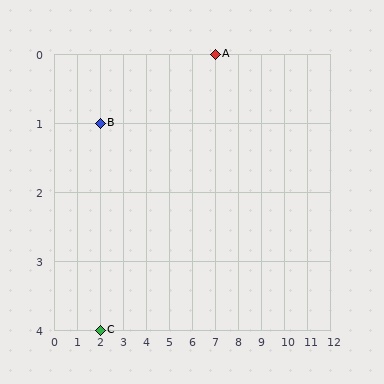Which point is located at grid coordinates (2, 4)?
Point C is at (2, 4).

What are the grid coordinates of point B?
Point B is at grid coordinates (2, 1).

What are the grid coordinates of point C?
Point C is at grid coordinates (2, 4).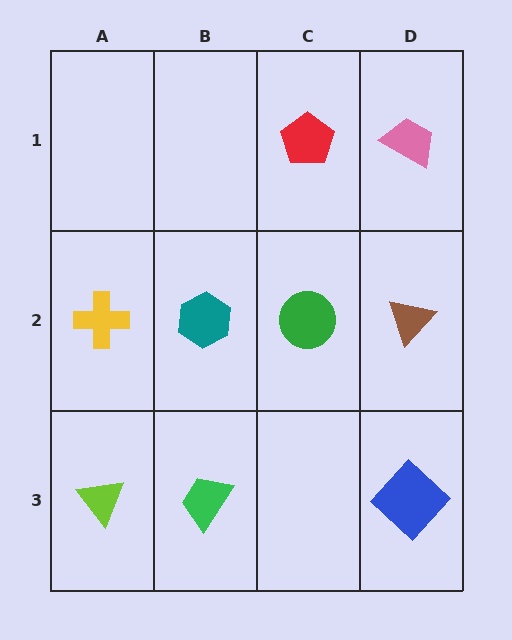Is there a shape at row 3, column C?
No, that cell is empty.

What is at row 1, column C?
A red pentagon.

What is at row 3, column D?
A blue diamond.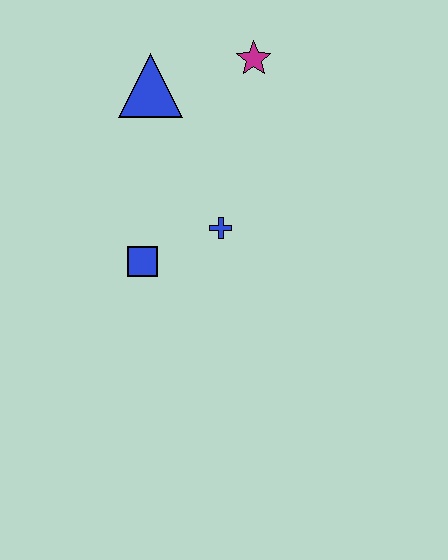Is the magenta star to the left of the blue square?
No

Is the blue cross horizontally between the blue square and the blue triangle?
No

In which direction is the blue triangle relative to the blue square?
The blue triangle is above the blue square.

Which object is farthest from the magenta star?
The blue square is farthest from the magenta star.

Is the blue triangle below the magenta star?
Yes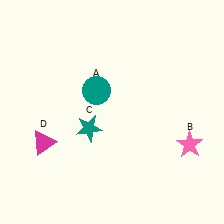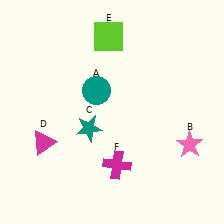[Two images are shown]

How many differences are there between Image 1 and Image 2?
There are 2 differences between the two images.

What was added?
A lime square (E), a magenta cross (F) were added in Image 2.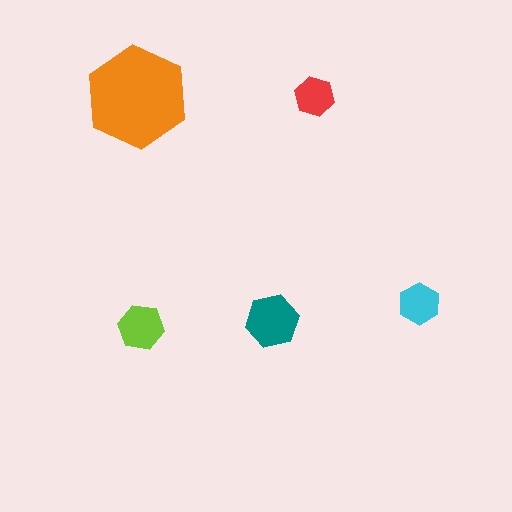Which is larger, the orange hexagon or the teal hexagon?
The orange one.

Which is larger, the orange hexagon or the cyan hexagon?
The orange one.